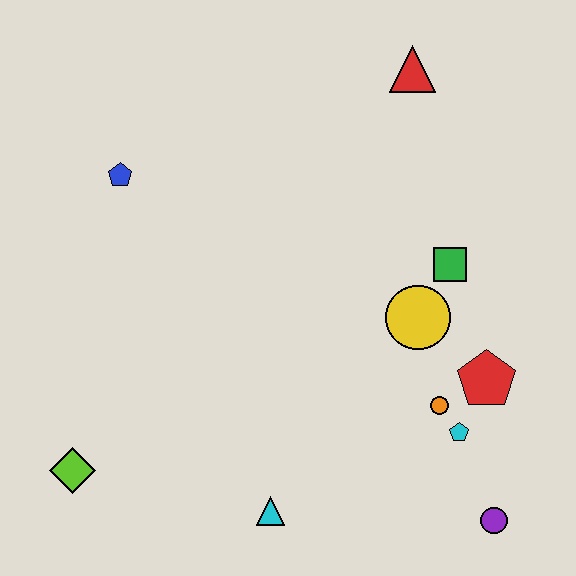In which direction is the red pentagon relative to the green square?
The red pentagon is below the green square.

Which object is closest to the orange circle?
The cyan pentagon is closest to the orange circle.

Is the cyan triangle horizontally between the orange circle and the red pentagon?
No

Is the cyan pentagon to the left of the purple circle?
Yes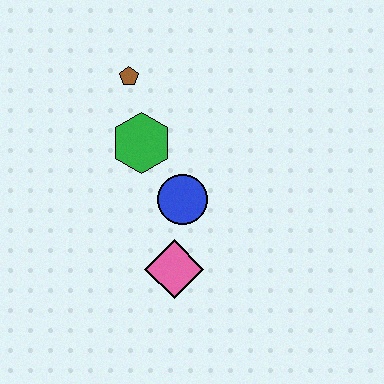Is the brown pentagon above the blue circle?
Yes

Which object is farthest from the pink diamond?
The brown pentagon is farthest from the pink diamond.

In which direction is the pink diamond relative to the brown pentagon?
The pink diamond is below the brown pentagon.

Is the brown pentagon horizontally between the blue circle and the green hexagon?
No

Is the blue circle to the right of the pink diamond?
Yes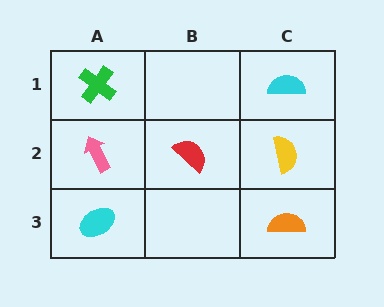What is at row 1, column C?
A cyan semicircle.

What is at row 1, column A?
A green cross.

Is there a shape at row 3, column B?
No, that cell is empty.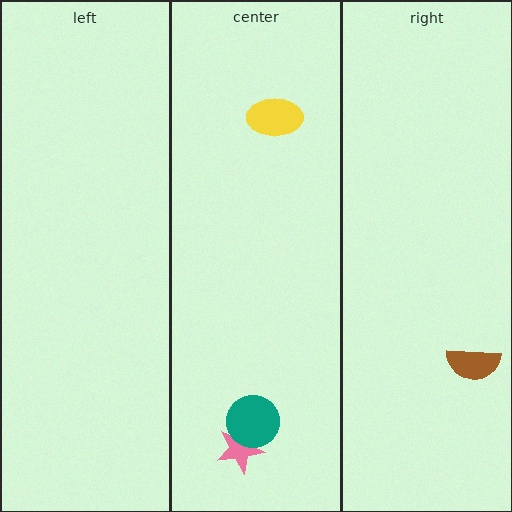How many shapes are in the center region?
3.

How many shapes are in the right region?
1.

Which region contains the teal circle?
The center region.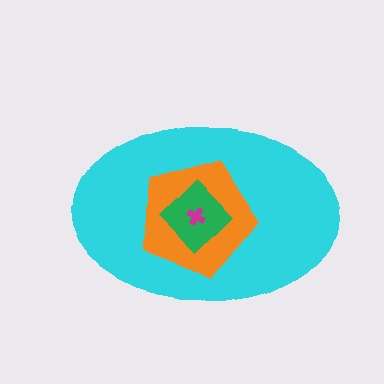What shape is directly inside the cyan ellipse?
The orange pentagon.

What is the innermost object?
The magenta cross.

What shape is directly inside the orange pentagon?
The green diamond.